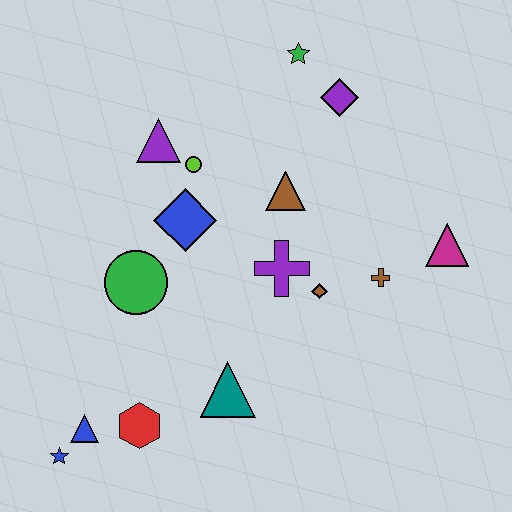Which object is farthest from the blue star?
The green star is farthest from the blue star.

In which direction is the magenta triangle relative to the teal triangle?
The magenta triangle is to the right of the teal triangle.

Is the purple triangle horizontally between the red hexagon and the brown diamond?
Yes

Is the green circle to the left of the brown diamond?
Yes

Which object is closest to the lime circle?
The purple triangle is closest to the lime circle.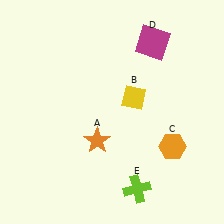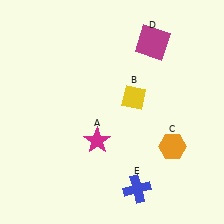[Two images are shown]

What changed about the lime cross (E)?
In Image 1, E is lime. In Image 2, it changed to blue.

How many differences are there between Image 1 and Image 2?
There are 2 differences between the two images.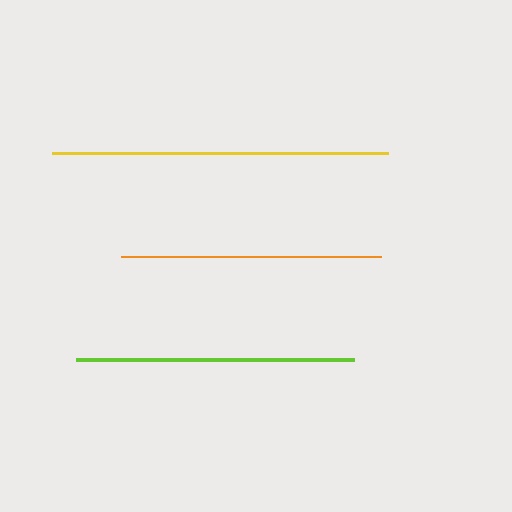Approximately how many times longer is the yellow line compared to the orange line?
The yellow line is approximately 1.3 times the length of the orange line.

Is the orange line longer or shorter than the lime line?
The lime line is longer than the orange line.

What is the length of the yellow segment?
The yellow segment is approximately 336 pixels long.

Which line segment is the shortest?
The orange line is the shortest at approximately 260 pixels.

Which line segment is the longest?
The yellow line is the longest at approximately 336 pixels.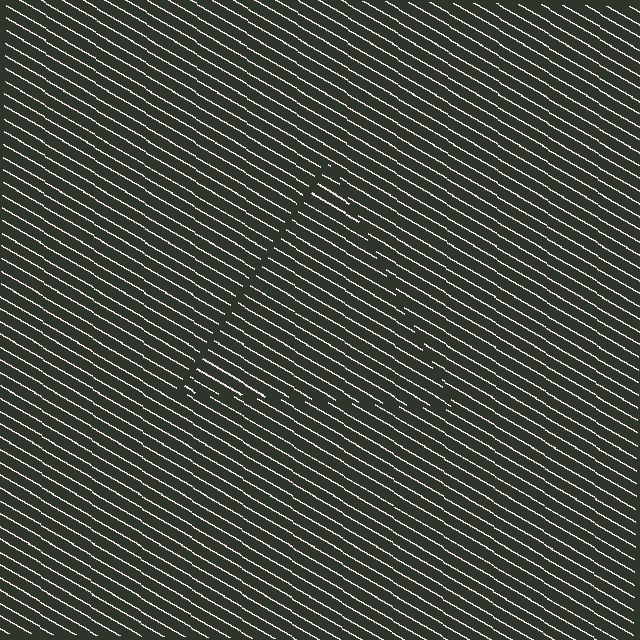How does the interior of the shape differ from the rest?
The interior of the shape contains the same grating, shifted by half a period — the contour is defined by the phase discontinuity where line-ends from the inner and outer gratings abut.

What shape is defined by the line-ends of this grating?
An illusory triangle. The interior of the shape contains the same grating, shifted by half a period — the contour is defined by the phase discontinuity where line-ends from the inner and outer gratings abut.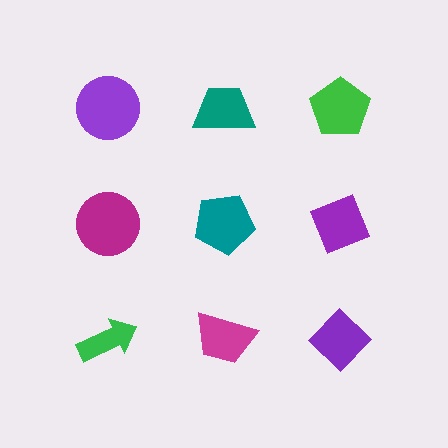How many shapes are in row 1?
3 shapes.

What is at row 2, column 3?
A purple diamond.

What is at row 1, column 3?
A green pentagon.